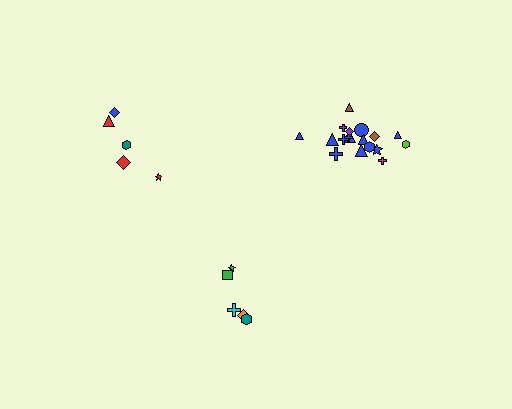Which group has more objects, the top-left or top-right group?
The top-right group.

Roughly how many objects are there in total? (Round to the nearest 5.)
Roughly 30 objects in total.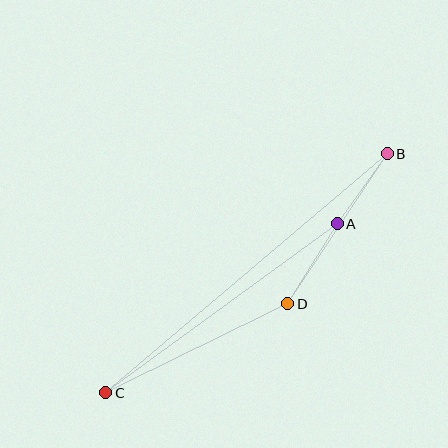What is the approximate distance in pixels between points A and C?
The distance between A and C is approximately 287 pixels.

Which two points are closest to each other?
Points A and B are closest to each other.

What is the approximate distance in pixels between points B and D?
The distance between B and D is approximately 180 pixels.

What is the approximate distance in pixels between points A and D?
The distance between A and D is approximately 94 pixels.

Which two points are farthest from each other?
Points B and C are farthest from each other.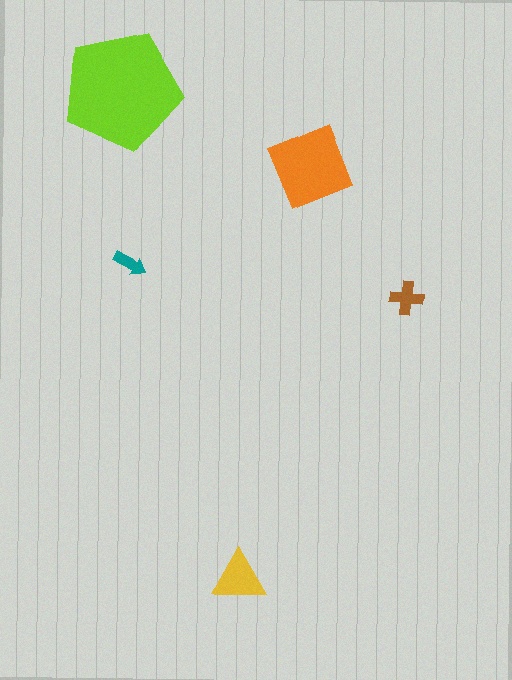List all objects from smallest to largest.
The teal arrow, the brown cross, the yellow triangle, the orange square, the lime pentagon.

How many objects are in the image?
There are 5 objects in the image.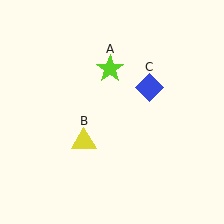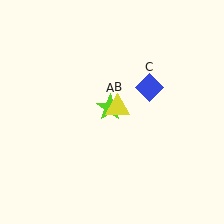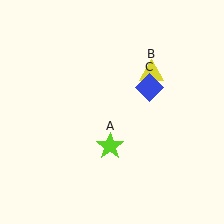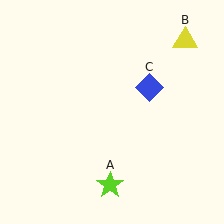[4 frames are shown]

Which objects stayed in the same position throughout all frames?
Blue diamond (object C) remained stationary.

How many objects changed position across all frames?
2 objects changed position: lime star (object A), yellow triangle (object B).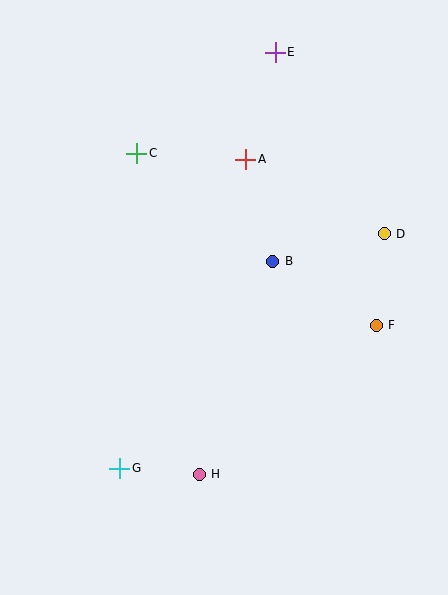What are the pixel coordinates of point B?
Point B is at (273, 261).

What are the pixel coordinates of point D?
Point D is at (384, 234).